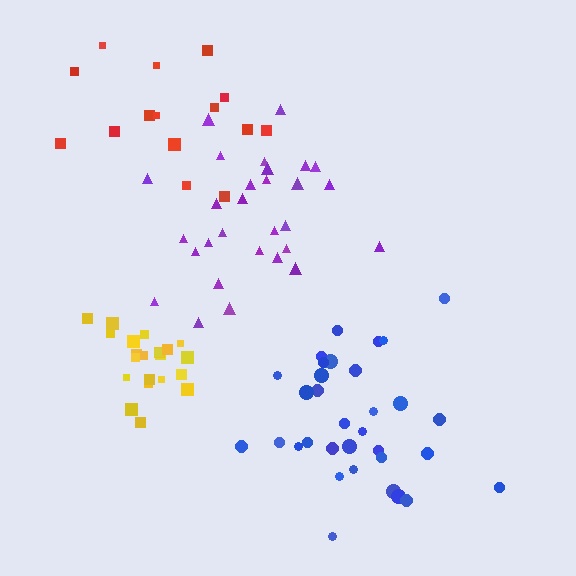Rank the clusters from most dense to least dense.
yellow, purple, blue, red.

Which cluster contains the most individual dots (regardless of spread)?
Blue (33).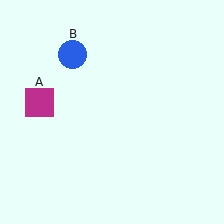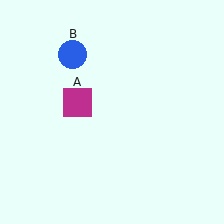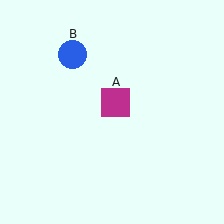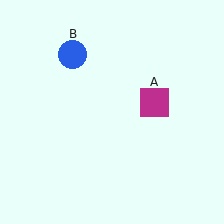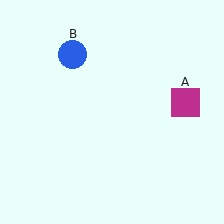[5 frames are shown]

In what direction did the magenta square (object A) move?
The magenta square (object A) moved right.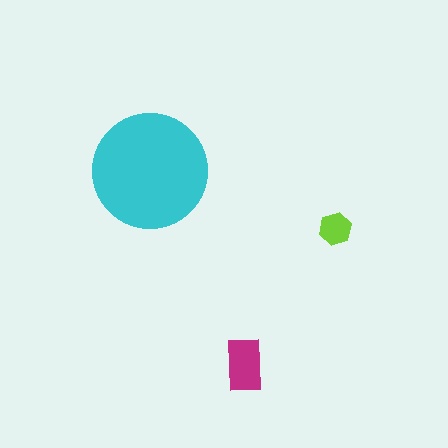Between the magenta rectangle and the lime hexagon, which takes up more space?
The magenta rectangle.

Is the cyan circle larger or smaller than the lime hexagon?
Larger.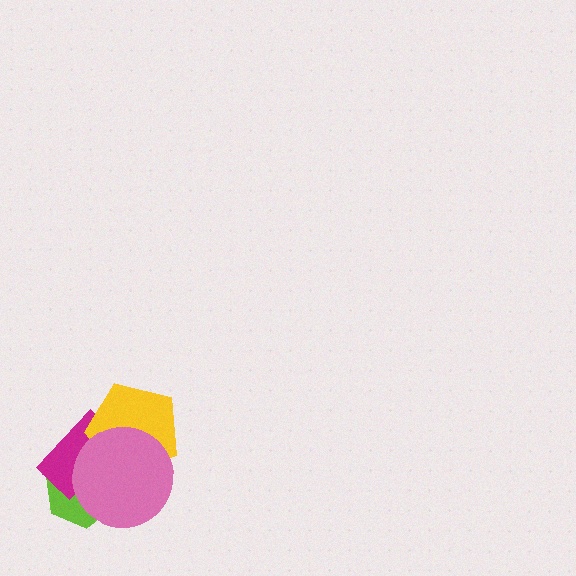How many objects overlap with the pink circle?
3 objects overlap with the pink circle.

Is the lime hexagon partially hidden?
Yes, it is partially covered by another shape.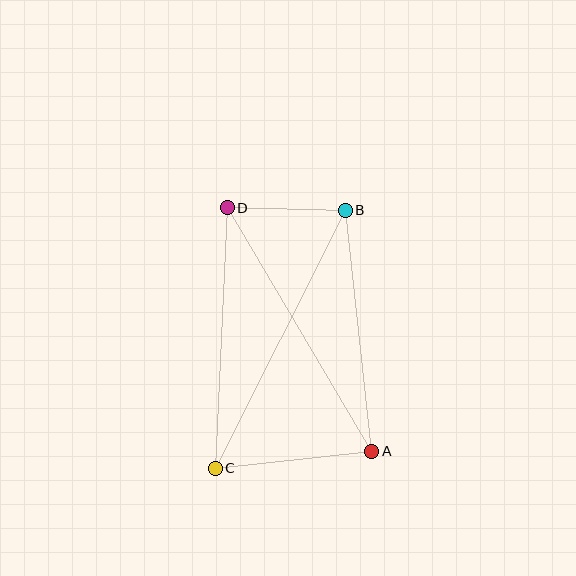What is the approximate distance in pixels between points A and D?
The distance between A and D is approximately 283 pixels.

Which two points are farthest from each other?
Points B and C are farthest from each other.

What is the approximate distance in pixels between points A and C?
The distance between A and C is approximately 157 pixels.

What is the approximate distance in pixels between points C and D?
The distance between C and D is approximately 261 pixels.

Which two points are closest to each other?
Points B and D are closest to each other.